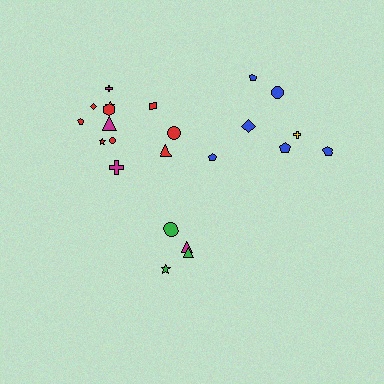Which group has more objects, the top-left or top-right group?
The top-left group.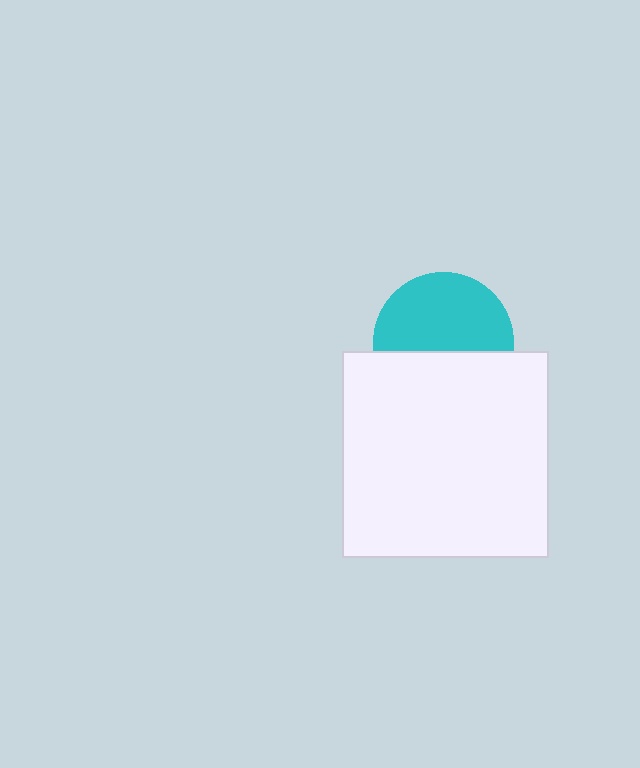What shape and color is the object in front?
The object in front is a white square.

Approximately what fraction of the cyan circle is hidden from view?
Roughly 42% of the cyan circle is hidden behind the white square.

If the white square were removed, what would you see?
You would see the complete cyan circle.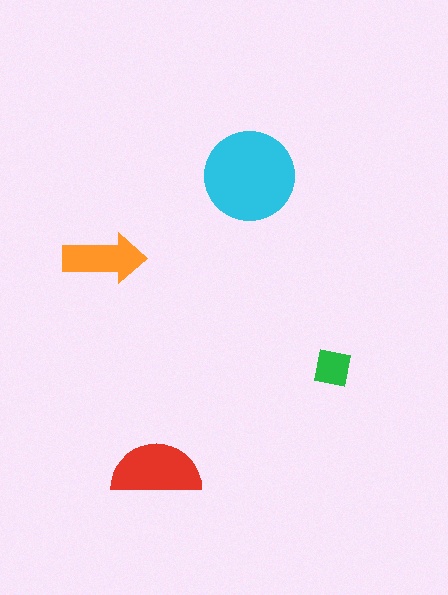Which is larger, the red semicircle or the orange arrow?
The red semicircle.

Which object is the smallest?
The green square.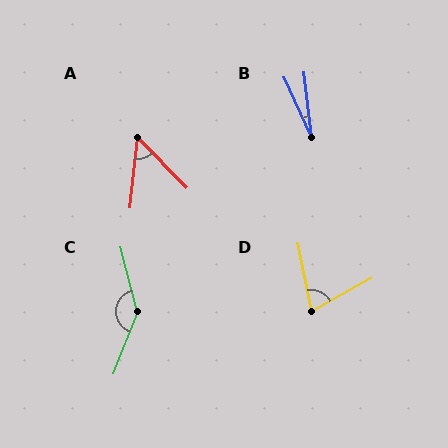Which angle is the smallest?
B, at approximately 17 degrees.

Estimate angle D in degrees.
Approximately 72 degrees.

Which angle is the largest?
C, at approximately 144 degrees.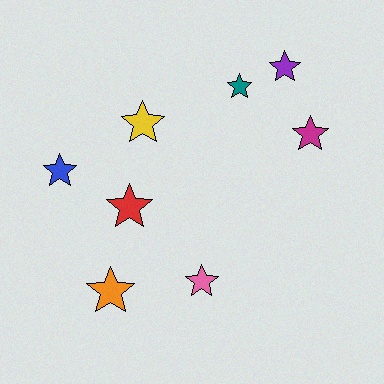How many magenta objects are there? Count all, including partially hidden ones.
There is 1 magenta object.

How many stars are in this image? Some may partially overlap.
There are 8 stars.